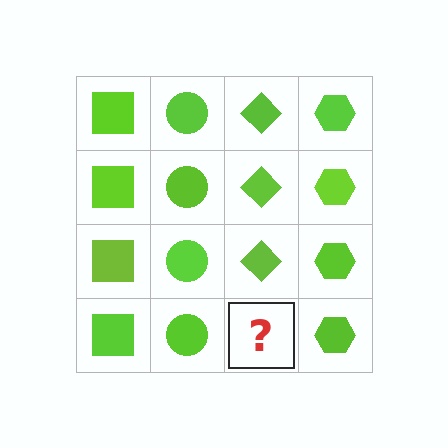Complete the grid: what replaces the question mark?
The question mark should be replaced with a lime diamond.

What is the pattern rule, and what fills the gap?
The rule is that each column has a consistent shape. The gap should be filled with a lime diamond.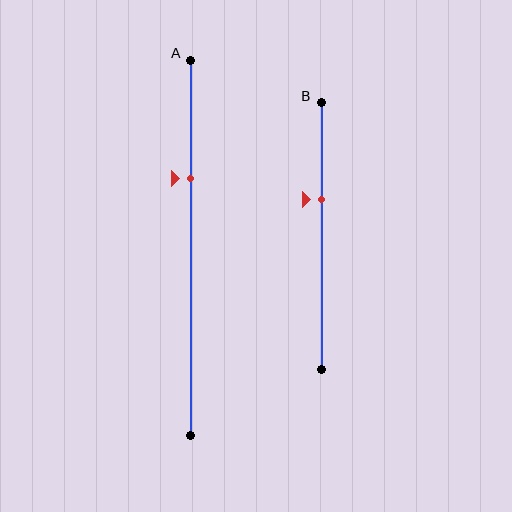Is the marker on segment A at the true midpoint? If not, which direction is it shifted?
No, the marker on segment A is shifted upward by about 19% of the segment length.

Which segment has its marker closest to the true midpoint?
Segment B has its marker closest to the true midpoint.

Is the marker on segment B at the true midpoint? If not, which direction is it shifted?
No, the marker on segment B is shifted upward by about 14% of the segment length.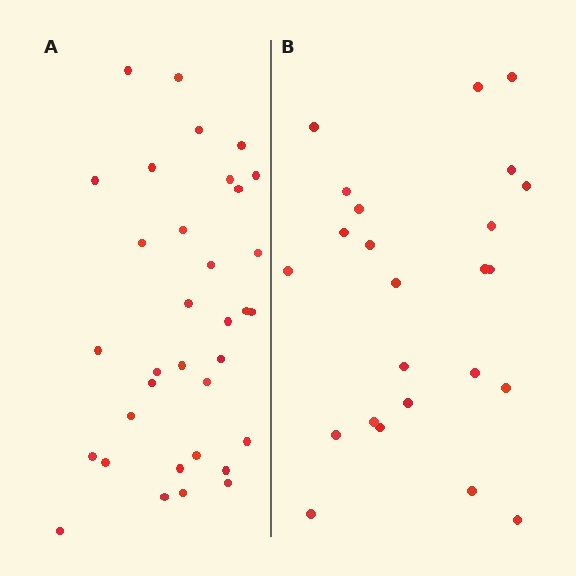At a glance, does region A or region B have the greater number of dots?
Region A (the left region) has more dots.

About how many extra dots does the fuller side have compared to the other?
Region A has roughly 10 or so more dots than region B.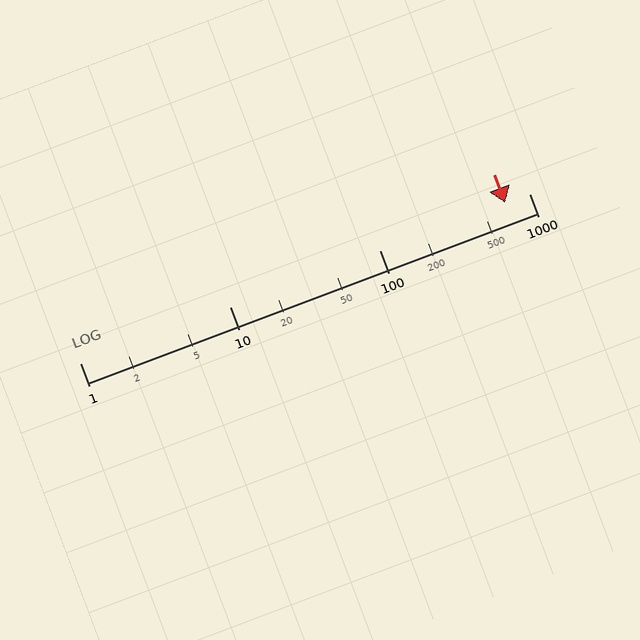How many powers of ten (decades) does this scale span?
The scale spans 3 decades, from 1 to 1000.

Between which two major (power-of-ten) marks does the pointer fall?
The pointer is between 100 and 1000.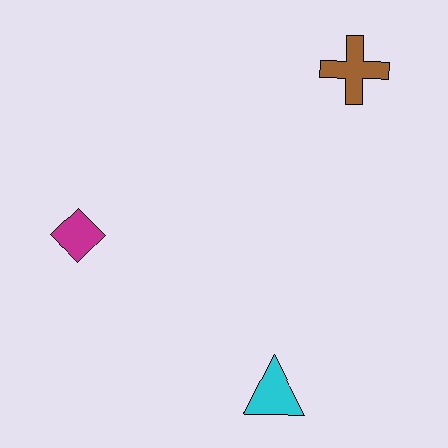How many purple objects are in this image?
There are no purple objects.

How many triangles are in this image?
There is 1 triangle.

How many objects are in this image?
There are 3 objects.